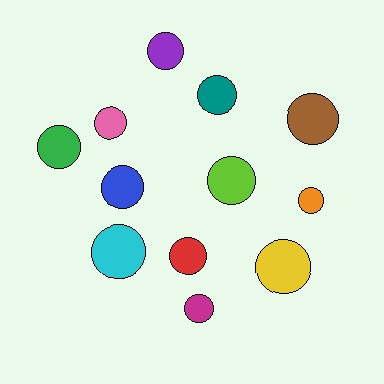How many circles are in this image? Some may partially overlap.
There are 12 circles.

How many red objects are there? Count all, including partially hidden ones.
There is 1 red object.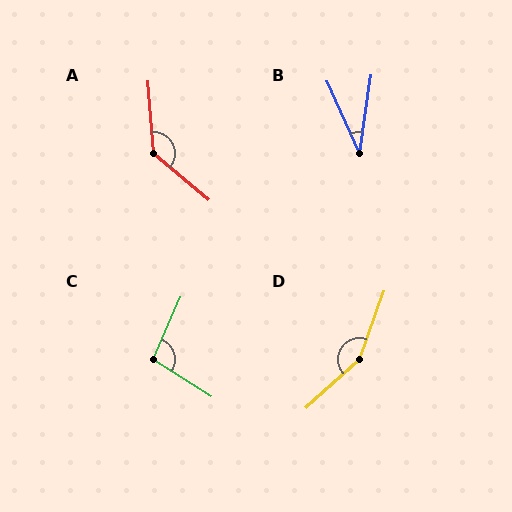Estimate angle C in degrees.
Approximately 99 degrees.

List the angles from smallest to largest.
B (32°), C (99°), A (135°), D (152°).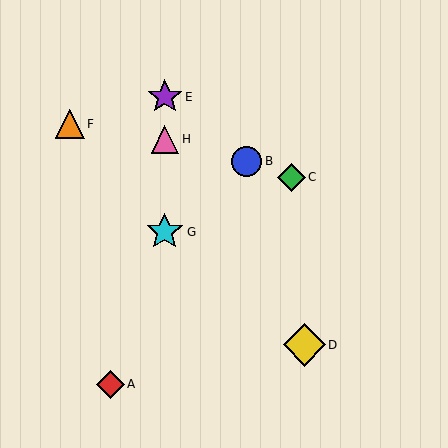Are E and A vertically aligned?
No, E is at x≈165 and A is at x≈110.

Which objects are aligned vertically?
Objects E, G, H are aligned vertically.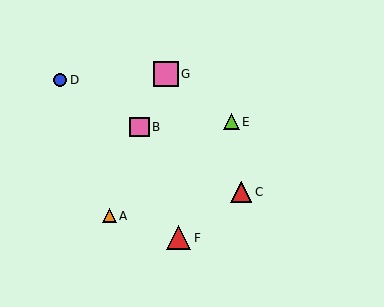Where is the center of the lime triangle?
The center of the lime triangle is at (231, 122).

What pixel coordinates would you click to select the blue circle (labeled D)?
Click at (60, 80) to select the blue circle D.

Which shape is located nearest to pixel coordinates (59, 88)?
The blue circle (labeled D) at (60, 80) is nearest to that location.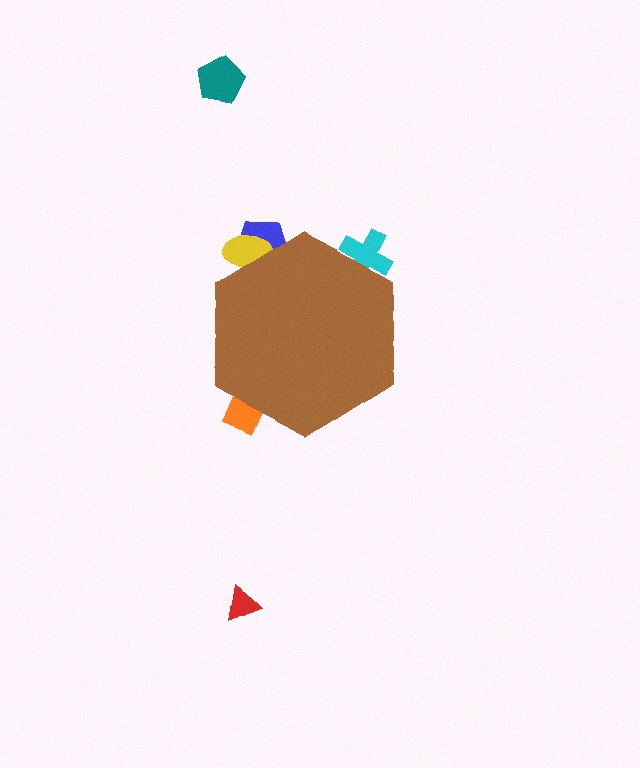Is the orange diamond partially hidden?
Yes, the orange diamond is partially hidden behind the brown hexagon.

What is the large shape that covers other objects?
A brown hexagon.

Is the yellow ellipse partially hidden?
Yes, the yellow ellipse is partially hidden behind the brown hexagon.